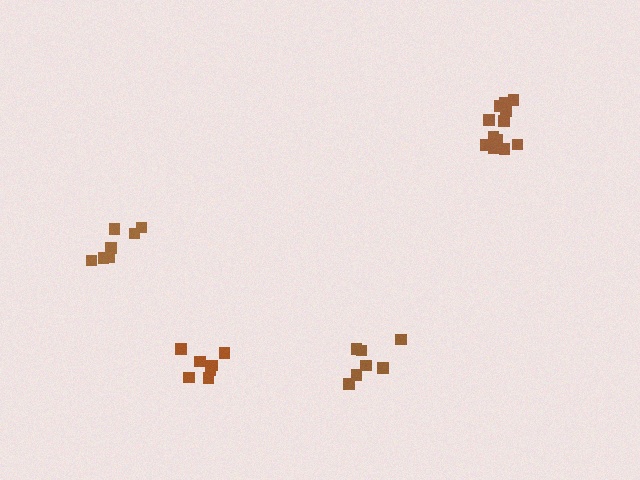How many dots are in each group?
Group 1: 12 dots, Group 2: 7 dots, Group 3: 7 dots, Group 4: 7 dots (33 total).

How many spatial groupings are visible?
There are 4 spatial groupings.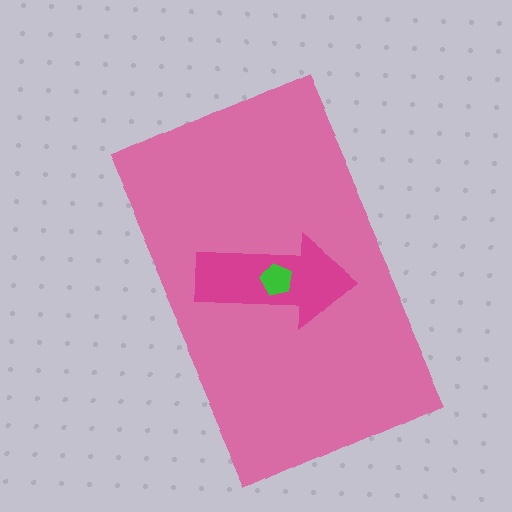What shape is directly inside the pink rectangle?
The magenta arrow.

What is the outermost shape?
The pink rectangle.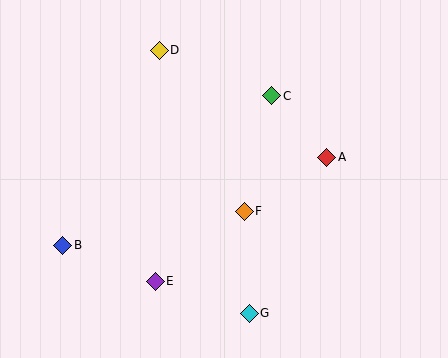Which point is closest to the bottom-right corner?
Point G is closest to the bottom-right corner.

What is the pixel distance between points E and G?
The distance between E and G is 99 pixels.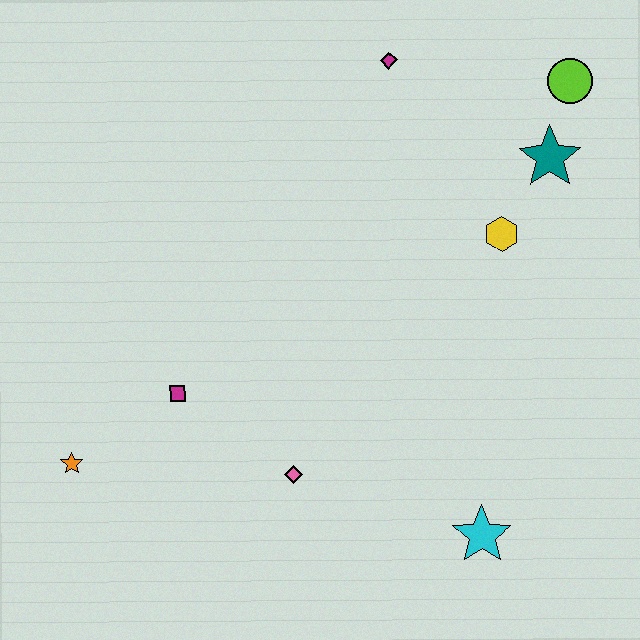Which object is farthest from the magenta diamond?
The orange star is farthest from the magenta diamond.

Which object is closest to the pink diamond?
The magenta square is closest to the pink diamond.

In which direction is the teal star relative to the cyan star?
The teal star is above the cyan star.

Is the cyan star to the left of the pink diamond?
No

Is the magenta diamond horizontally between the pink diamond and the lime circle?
Yes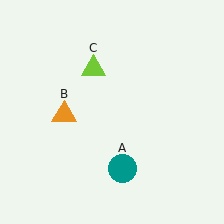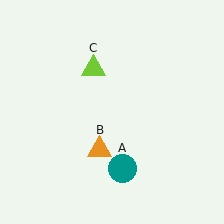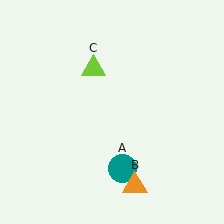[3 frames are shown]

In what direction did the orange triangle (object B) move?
The orange triangle (object B) moved down and to the right.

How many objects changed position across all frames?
1 object changed position: orange triangle (object B).